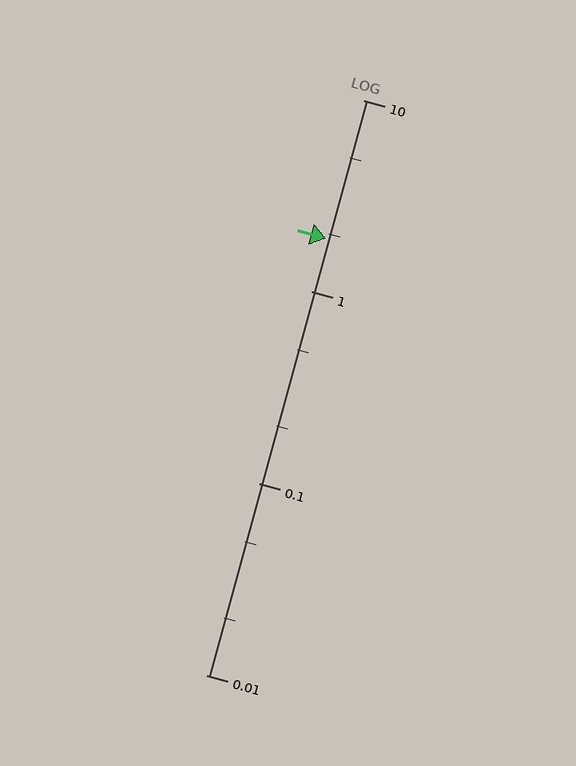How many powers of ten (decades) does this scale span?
The scale spans 3 decades, from 0.01 to 10.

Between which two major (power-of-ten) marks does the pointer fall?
The pointer is between 1 and 10.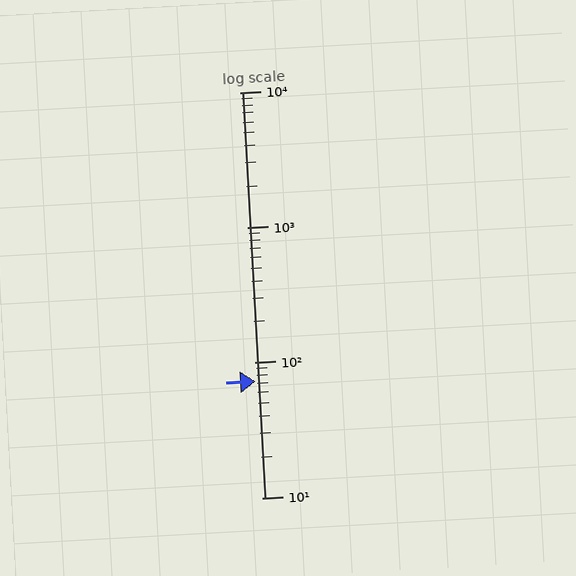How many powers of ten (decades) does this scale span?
The scale spans 3 decades, from 10 to 10000.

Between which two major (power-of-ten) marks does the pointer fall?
The pointer is between 10 and 100.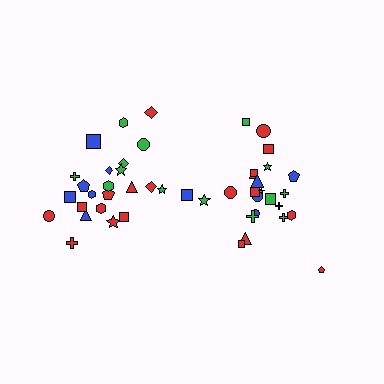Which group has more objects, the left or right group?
The left group.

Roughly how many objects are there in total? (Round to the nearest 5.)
Roughly 45 objects in total.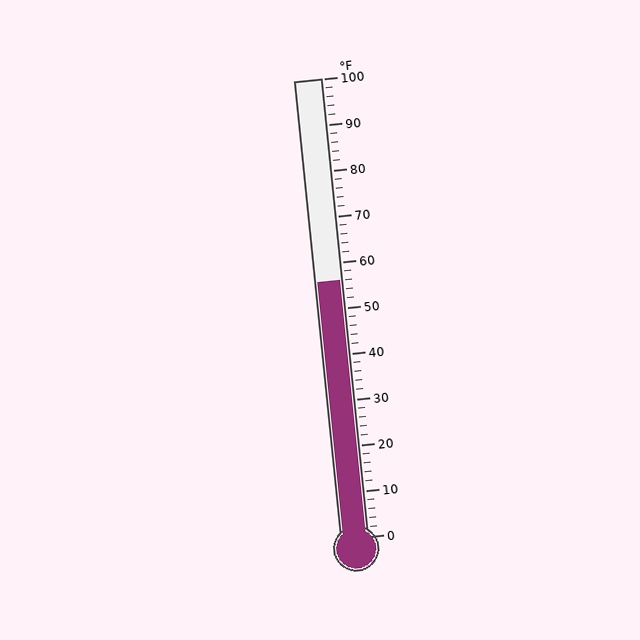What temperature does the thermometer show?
The thermometer shows approximately 56°F.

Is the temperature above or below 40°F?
The temperature is above 40°F.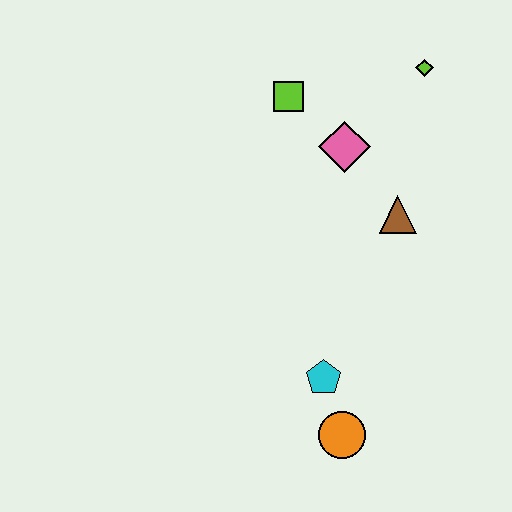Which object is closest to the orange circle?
The cyan pentagon is closest to the orange circle.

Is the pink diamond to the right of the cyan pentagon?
Yes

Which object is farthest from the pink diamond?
The orange circle is farthest from the pink diamond.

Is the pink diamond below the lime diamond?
Yes